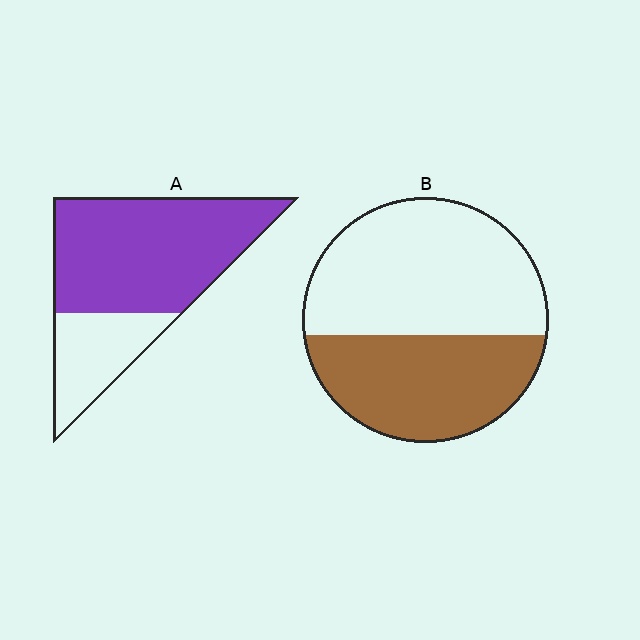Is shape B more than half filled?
No.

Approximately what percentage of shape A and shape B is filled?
A is approximately 70% and B is approximately 40%.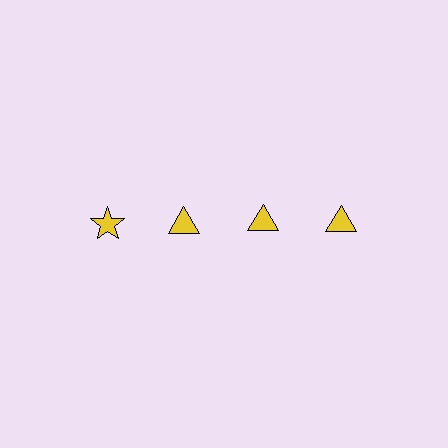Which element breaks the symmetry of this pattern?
The yellow star in the top row, leftmost column breaks the symmetry. All other shapes are yellow triangles.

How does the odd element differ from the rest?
It has a different shape: star instead of triangle.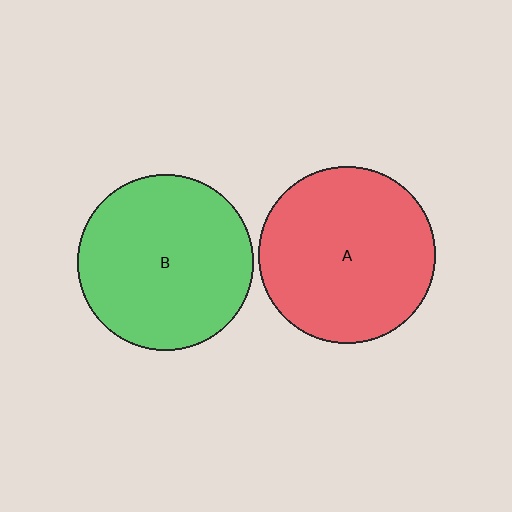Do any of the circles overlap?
No, none of the circles overlap.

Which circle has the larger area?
Circle A (red).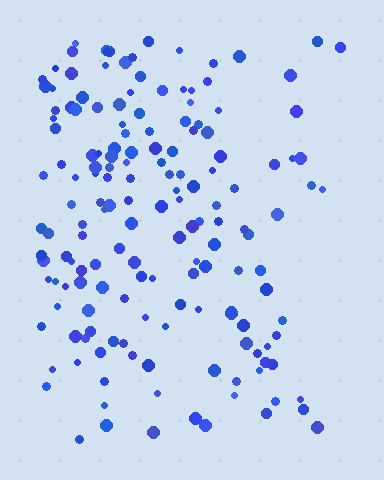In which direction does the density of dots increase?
From right to left, with the left side densest.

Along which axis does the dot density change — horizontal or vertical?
Horizontal.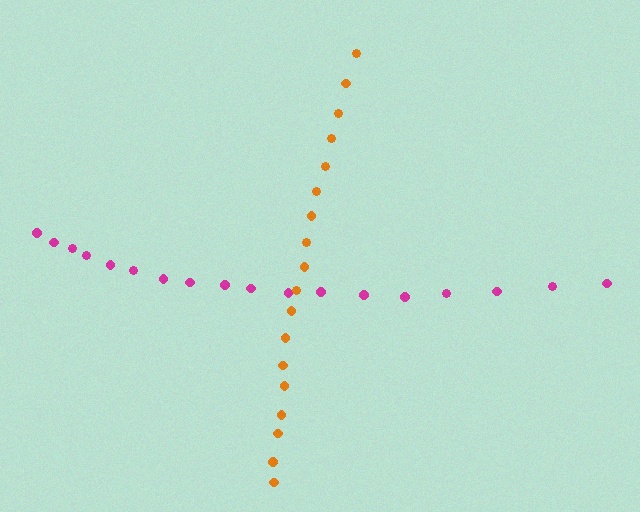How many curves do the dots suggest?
There are 2 distinct paths.